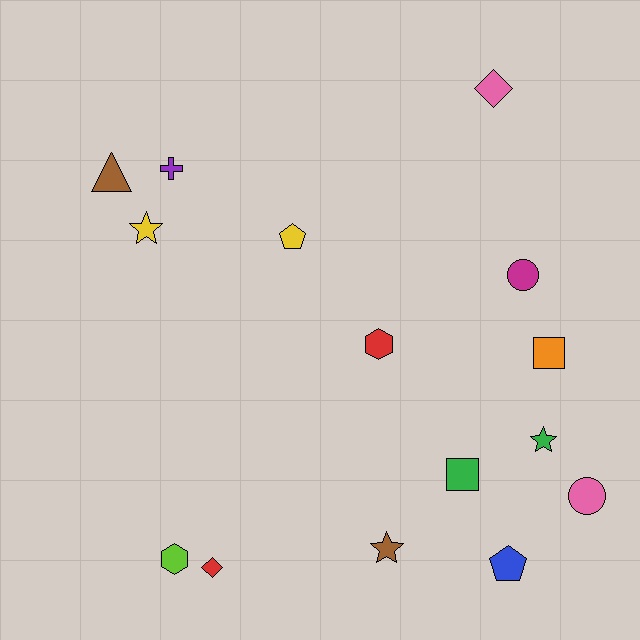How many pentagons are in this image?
There are 2 pentagons.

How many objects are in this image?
There are 15 objects.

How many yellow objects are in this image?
There are 2 yellow objects.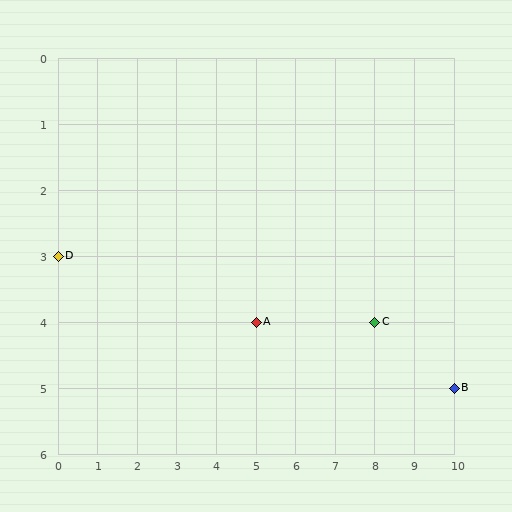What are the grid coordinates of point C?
Point C is at grid coordinates (8, 4).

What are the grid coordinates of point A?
Point A is at grid coordinates (5, 4).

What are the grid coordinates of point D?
Point D is at grid coordinates (0, 3).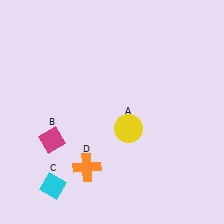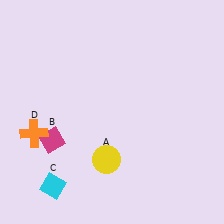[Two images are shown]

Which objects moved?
The objects that moved are: the yellow circle (A), the orange cross (D).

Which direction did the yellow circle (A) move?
The yellow circle (A) moved down.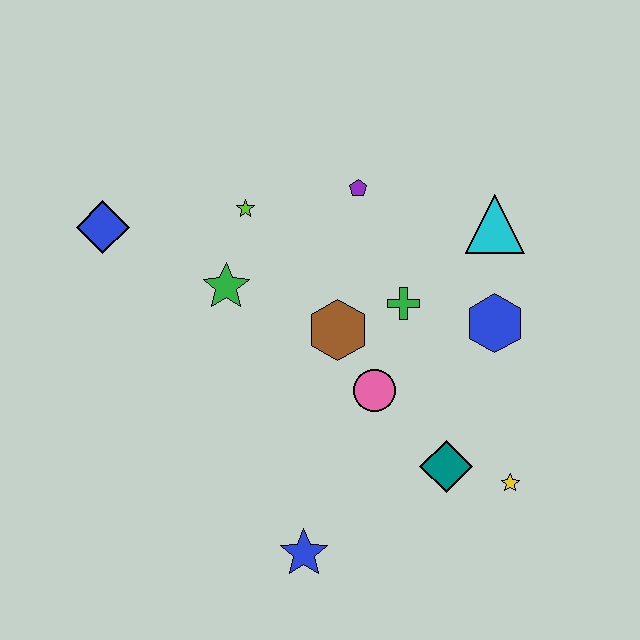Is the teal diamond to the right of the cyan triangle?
No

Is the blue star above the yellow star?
No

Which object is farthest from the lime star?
The yellow star is farthest from the lime star.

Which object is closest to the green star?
The lime star is closest to the green star.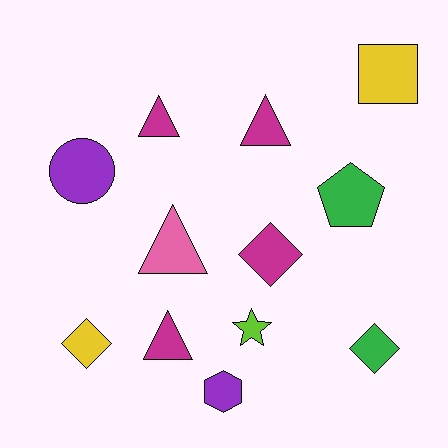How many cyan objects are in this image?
There are no cyan objects.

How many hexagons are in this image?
There is 1 hexagon.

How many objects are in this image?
There are 12 objects.